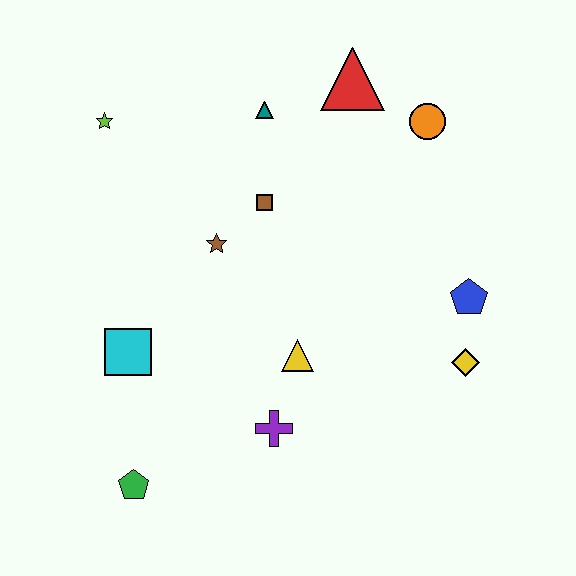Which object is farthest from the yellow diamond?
The lime star is farthest from the yellow diamond.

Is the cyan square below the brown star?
Yes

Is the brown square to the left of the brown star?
No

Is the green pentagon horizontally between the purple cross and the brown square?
No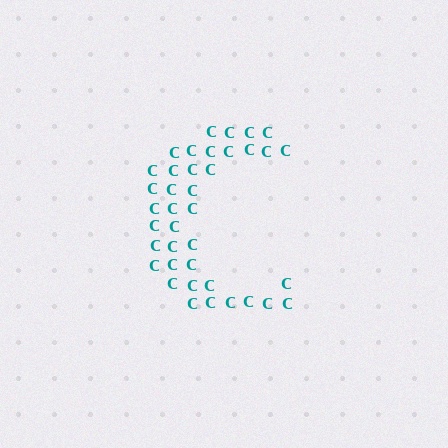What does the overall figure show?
The overall figure shows the letter C.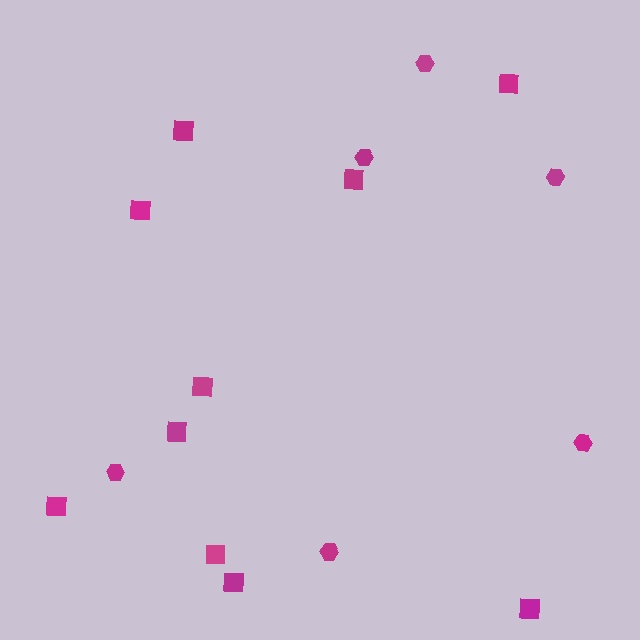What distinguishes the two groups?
There are 2 groups: one group of hexagons (6) and one group of squares (10).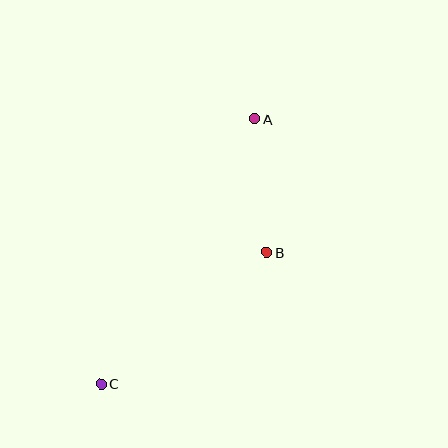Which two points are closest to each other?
Points A and B are closest to each other.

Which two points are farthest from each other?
Points A and C are farthest from each other.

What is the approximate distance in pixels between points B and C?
The distance between B and C is approximately 212 pixels.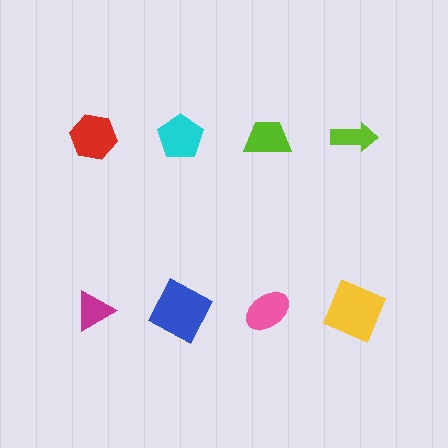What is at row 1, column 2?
A cyan pentagon.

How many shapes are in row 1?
4 shapes.